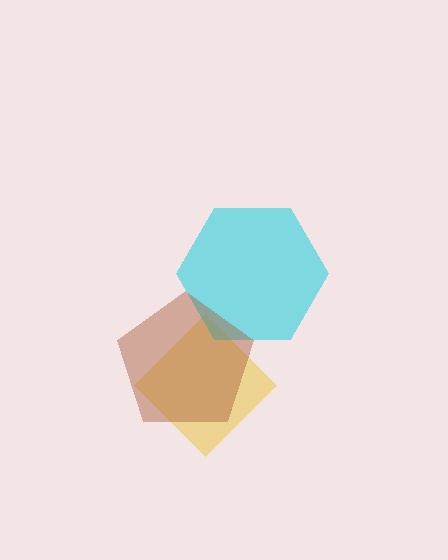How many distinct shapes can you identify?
There are 3 distinct shapes: a yellow diamond, a cyan hexagon, a brown pentagon.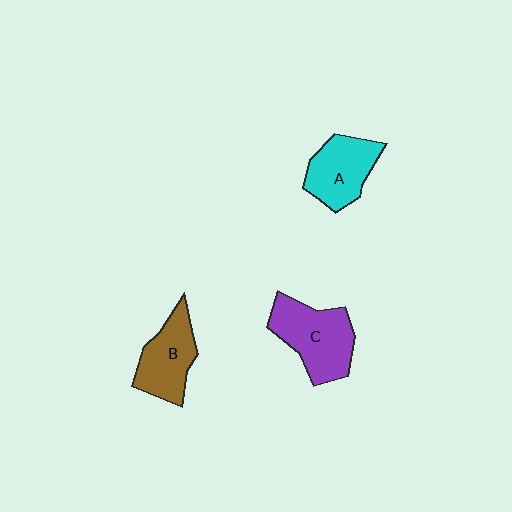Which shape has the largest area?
Shape C (purple).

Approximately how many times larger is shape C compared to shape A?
Approximately 1.3 times.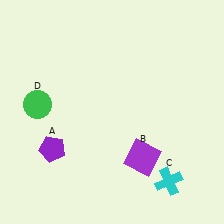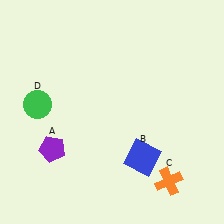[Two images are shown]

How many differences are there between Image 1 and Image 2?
There are 2 differences between the two images.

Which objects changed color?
B changed from purple to blue. C changed from cyan to orange.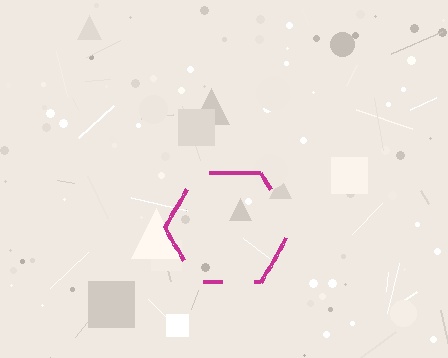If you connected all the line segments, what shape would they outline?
They would outline a hexagon.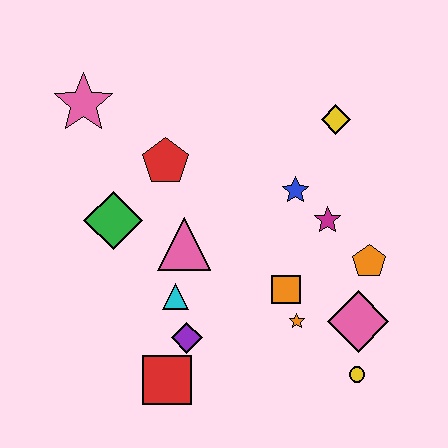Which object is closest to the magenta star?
The blue star is closest to the magenta star.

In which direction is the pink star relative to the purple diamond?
The pink star is above the purple diamond.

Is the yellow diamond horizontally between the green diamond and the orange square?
No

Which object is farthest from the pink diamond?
The pink star is farthest from the pink diamond.